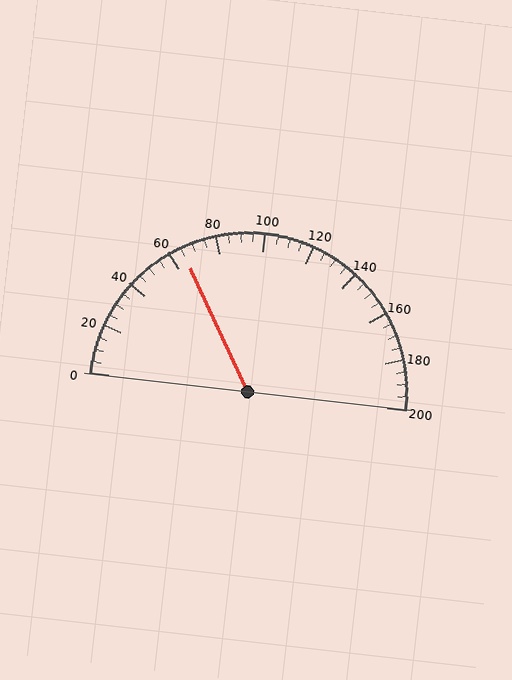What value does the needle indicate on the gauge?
The needle indicates approximately 65.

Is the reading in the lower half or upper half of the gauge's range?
The reading is in the lower half of the range (0 to 200).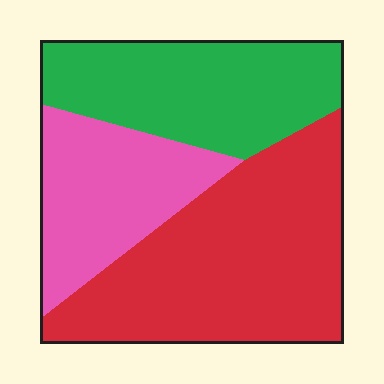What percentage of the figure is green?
Green takes up about one third (1/3) of the figure.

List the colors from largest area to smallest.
From largest to smallest: red, green, pink.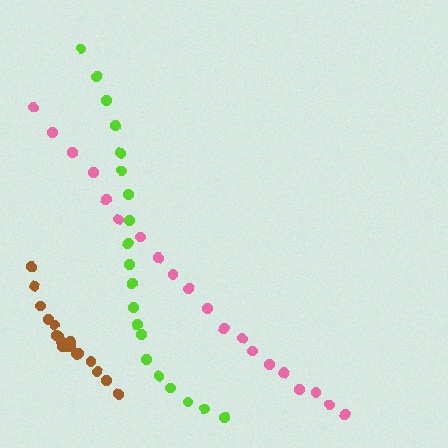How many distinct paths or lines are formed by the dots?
There are 3 distinct paths.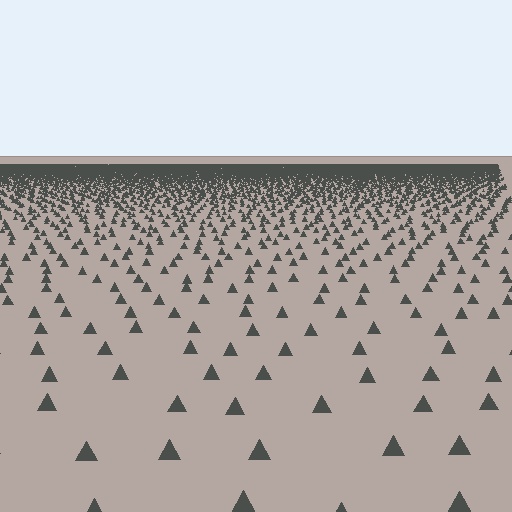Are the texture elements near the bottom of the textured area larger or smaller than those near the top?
Larger. Near the bottom, elements are closer to the viewer and appear at a bigger on-screen size.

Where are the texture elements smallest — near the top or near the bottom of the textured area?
Near the top.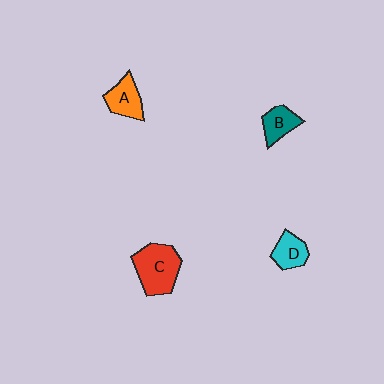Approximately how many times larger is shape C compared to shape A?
Approximately 1.6 times.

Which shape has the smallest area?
Shape B (teal).